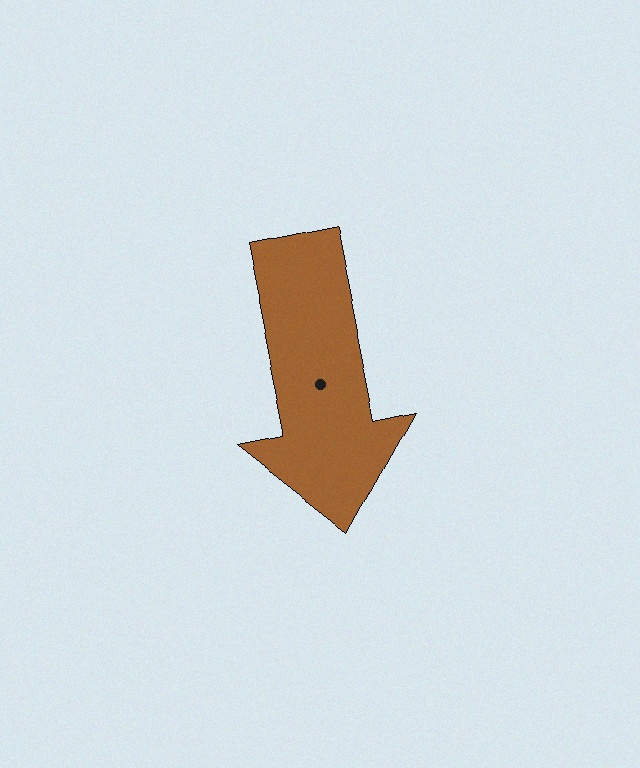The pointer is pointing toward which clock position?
Roughly 6 o'clock.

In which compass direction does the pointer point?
South.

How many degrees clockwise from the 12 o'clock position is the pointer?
Approximately 169 degrees.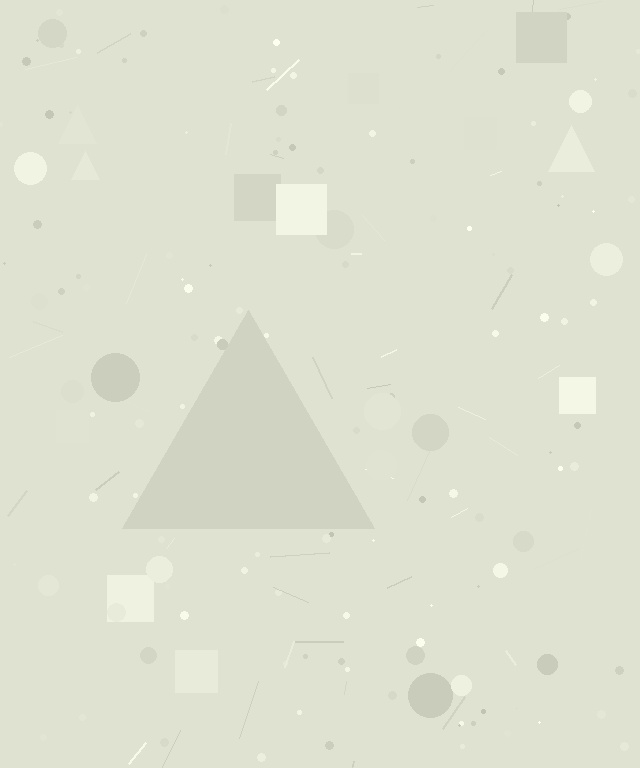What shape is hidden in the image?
A triangle is hidden in the image.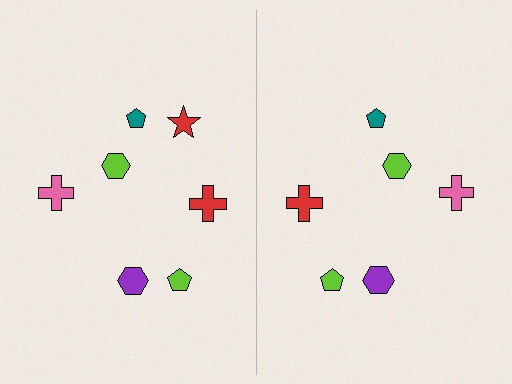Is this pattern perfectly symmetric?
No, the pattern is not perfectly symmetric. A red star is missing from the right side.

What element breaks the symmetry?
A red star is missing from the right side.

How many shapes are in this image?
There are 13 shapes in this image.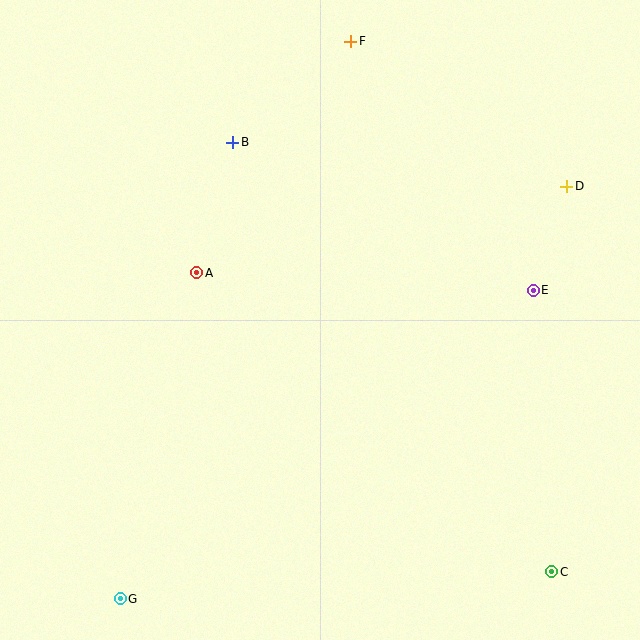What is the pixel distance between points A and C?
The distance between A and C is 464 pixels.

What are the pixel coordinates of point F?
Point F is at (351, 41).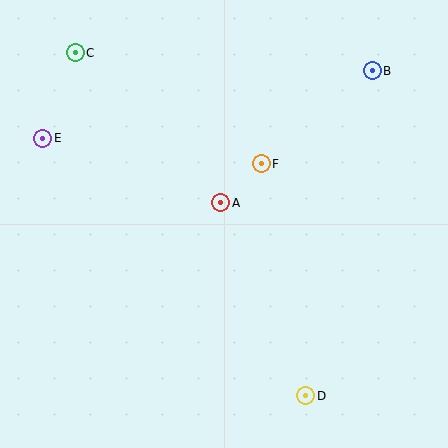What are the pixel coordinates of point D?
Point D is at (306, 396).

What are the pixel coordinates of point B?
Point B is at (372, 71).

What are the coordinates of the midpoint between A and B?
The midpoint between A and B is at (296, 137).